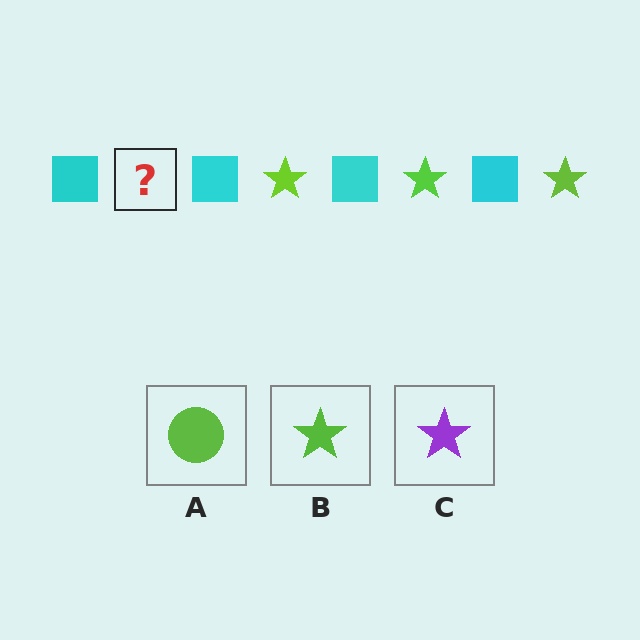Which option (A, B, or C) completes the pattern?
B.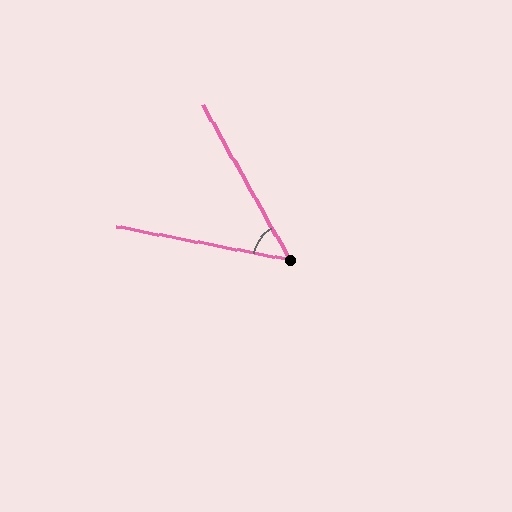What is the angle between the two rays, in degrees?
Approximately 50 degrees.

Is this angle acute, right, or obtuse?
It is acute.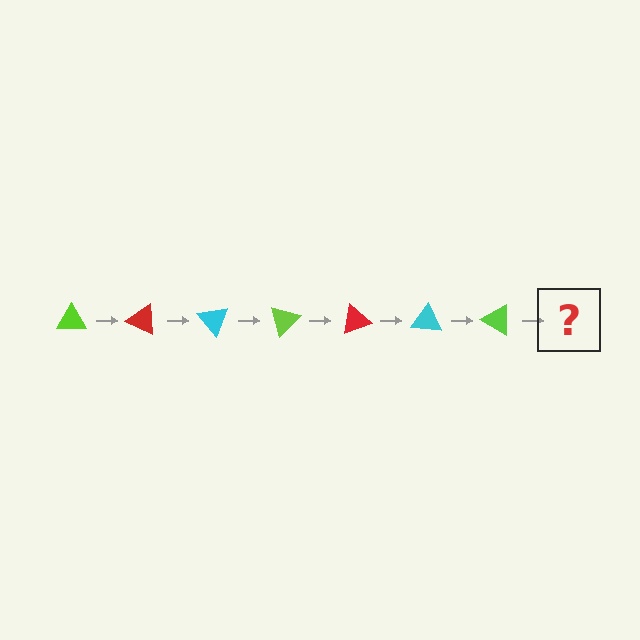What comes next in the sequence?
The next element should be a red triangle, rotated 175 degrees from the start.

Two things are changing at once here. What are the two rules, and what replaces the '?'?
The two rules are that it rotates 25 degrees each step and the color cycles through lime, red, and cyan. The '?' should be a red triangle, rotated 175 degrees from the start.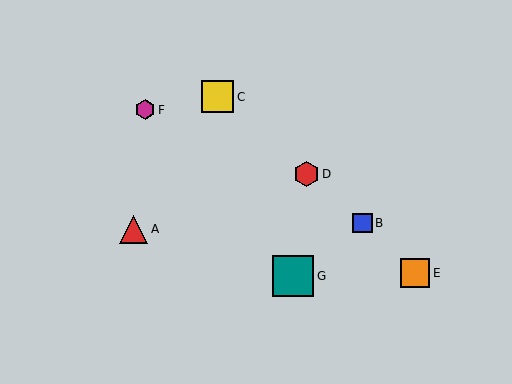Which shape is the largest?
The teal square (labeled G) is the largest.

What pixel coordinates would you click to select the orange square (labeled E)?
Click at (415, 273) to select the orange square E.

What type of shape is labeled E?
Shape E is an orange square.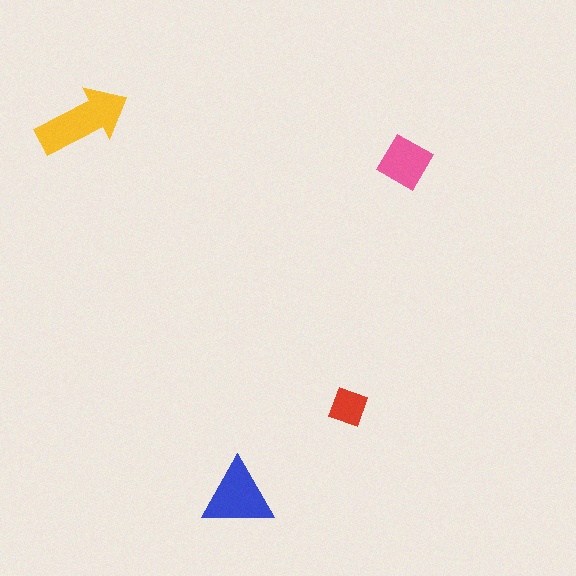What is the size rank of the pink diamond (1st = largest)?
3rd.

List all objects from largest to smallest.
The yellow arrow, the blue triangle, the pink diamond, the red diamond.